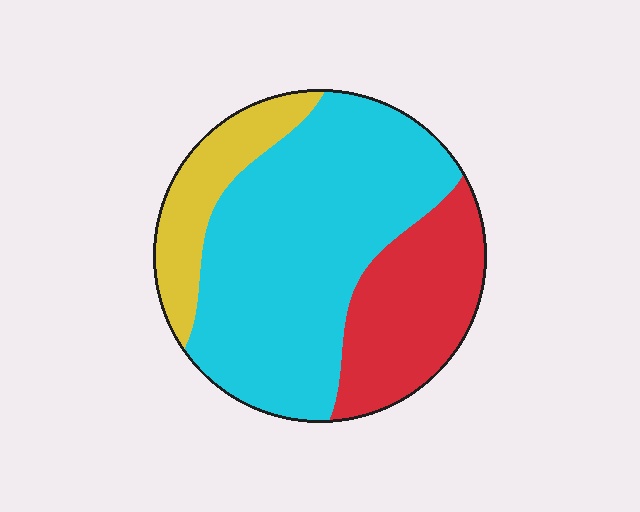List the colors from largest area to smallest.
From largest to smallest: cyan, red, yellow.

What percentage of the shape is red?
Red covers roughly 25% of the shape.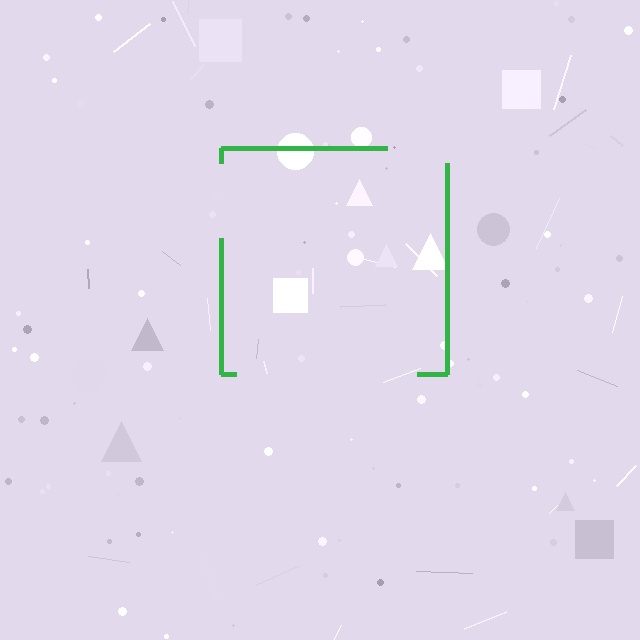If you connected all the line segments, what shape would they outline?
They would outline a square.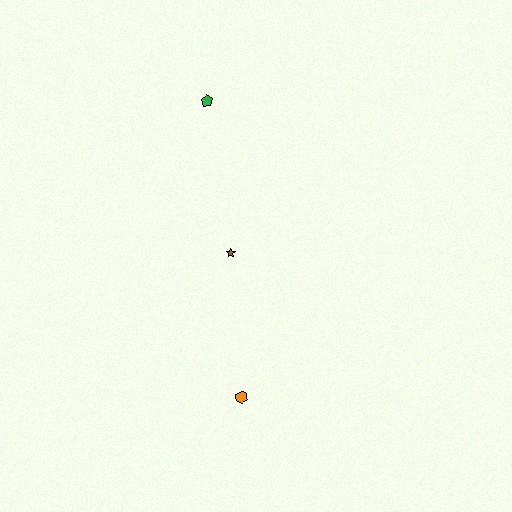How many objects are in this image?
There are 3 objects.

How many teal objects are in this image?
There are no teal objects.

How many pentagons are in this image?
There is 1 pentagon.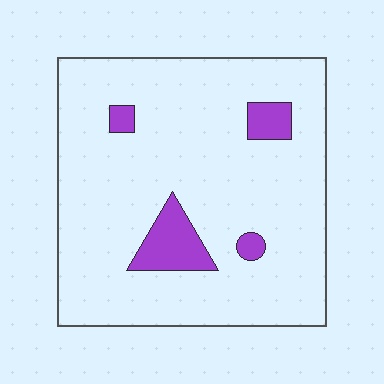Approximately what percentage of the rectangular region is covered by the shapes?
Approximately 10%.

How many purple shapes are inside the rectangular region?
4.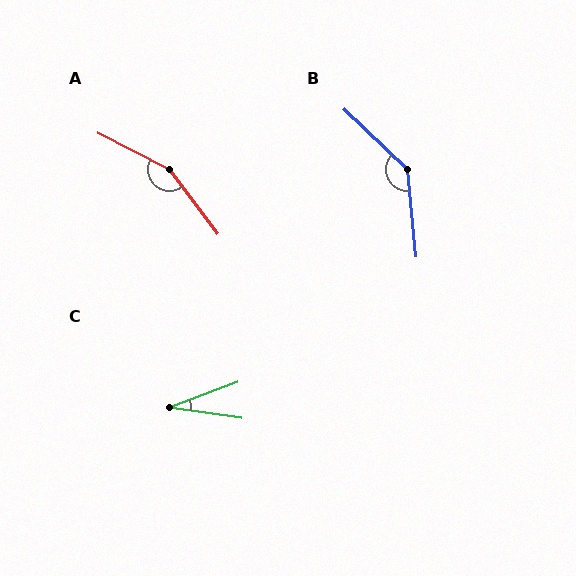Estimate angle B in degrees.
Approximately 139 degrees.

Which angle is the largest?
A, at approximately 154 degrees.